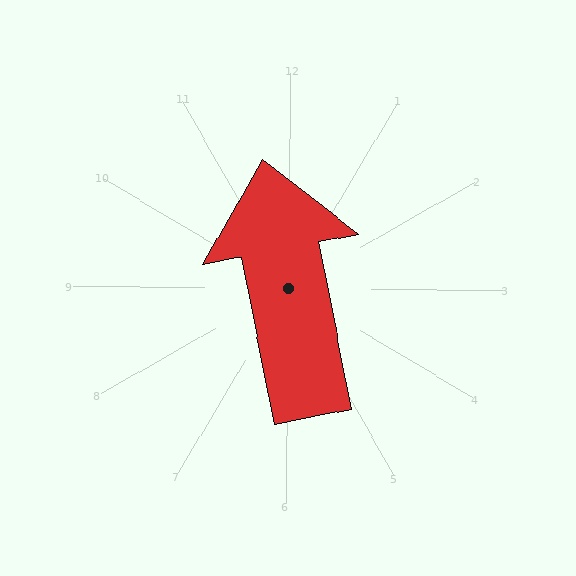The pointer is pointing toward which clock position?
Roughly 12 o'clock.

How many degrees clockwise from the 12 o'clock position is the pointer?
Approximately 348 degrees.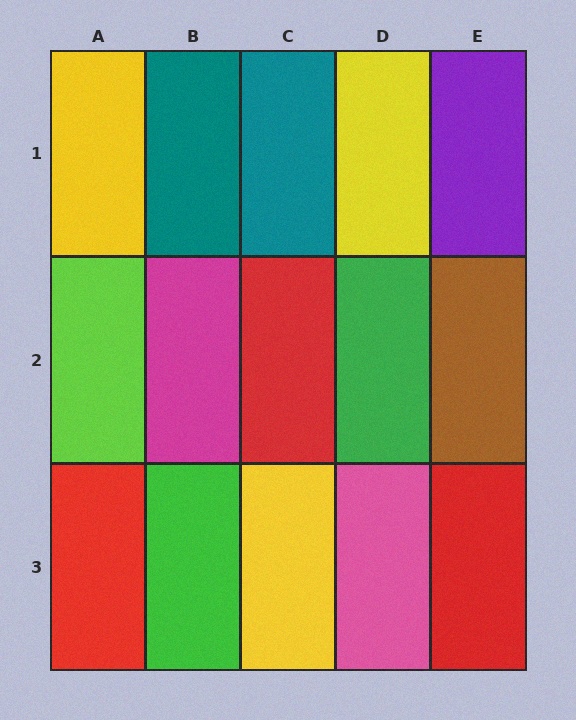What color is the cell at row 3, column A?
Red.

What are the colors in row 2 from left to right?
Lime, magenta, red, green, brown.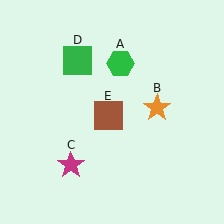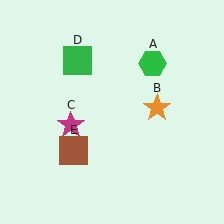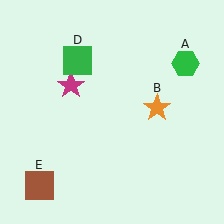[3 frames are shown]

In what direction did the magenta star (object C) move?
The magenta star (object C) moved up.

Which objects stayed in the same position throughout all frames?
Orange star (object B) and green square (object D) remained stationary.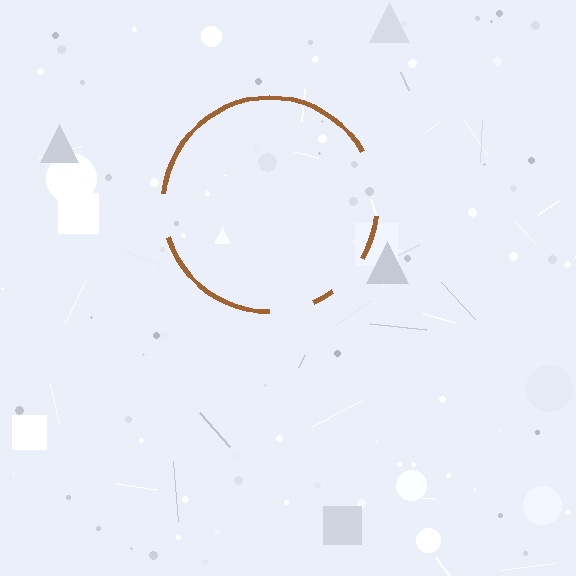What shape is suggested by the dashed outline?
The dashed outline suggests a circle.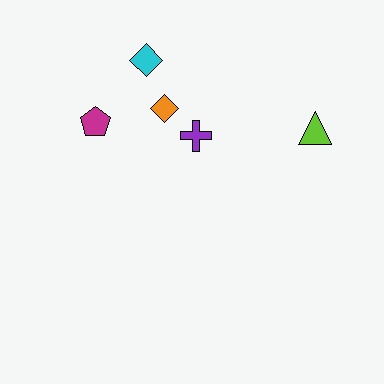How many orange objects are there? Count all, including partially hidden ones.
There is 1 orange object.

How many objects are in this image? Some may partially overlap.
There are 5 objects.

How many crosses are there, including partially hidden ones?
There is 1 cross.